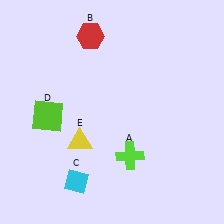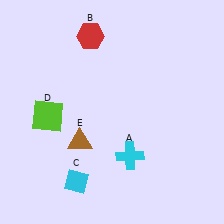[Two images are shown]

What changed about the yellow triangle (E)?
In Image 1, E is yellow. In Image 2, it changed to brown.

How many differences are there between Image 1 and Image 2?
There are 2 differences between the two images.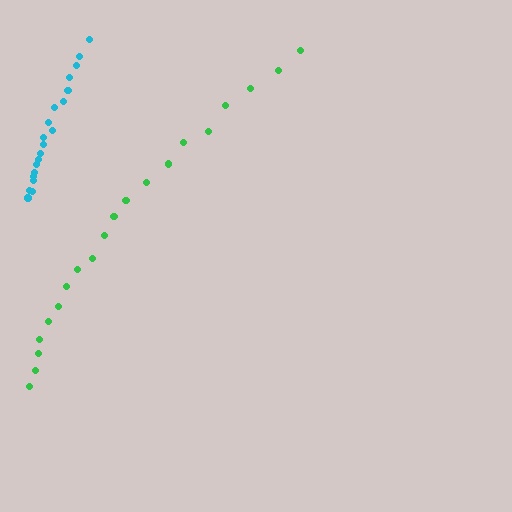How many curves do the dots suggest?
There are 2 distinct paths.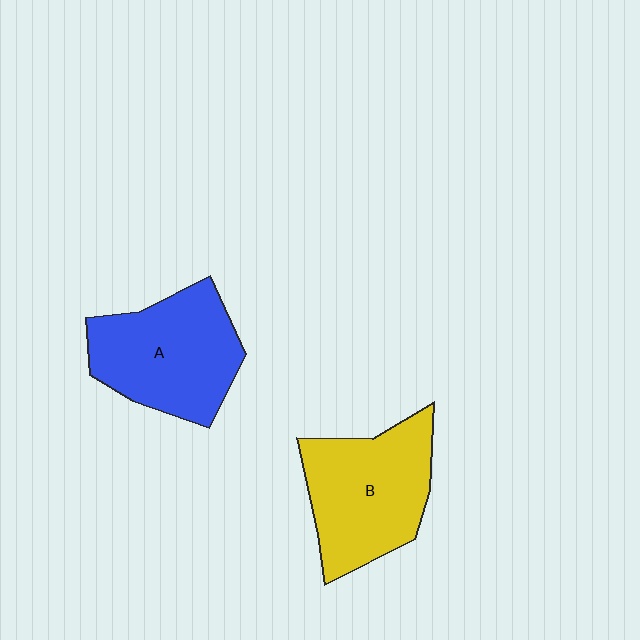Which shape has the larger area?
Shape B (yellow).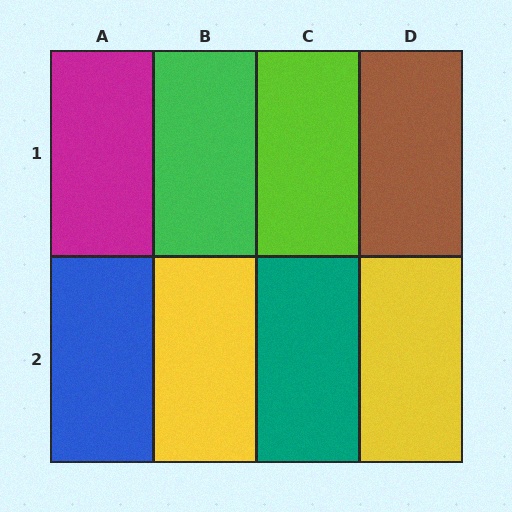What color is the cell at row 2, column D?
Yellow.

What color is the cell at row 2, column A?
Blue.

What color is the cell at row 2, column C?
Teal.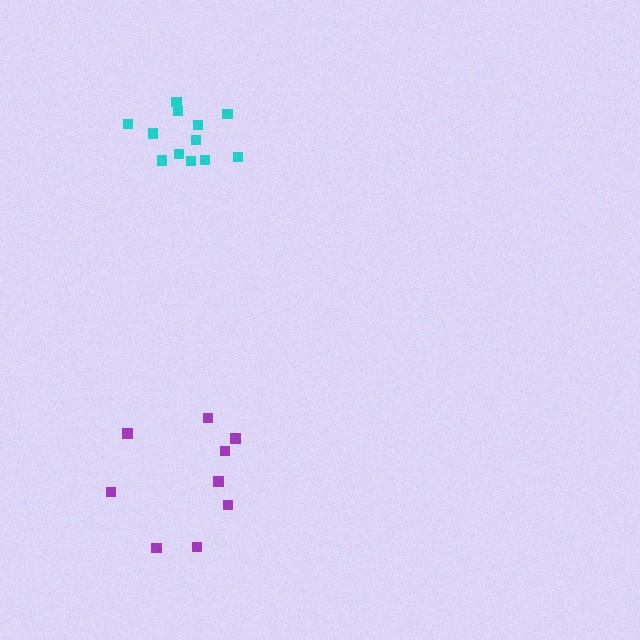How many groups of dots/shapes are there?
There are 2 groups.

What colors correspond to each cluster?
The clusters are colored: cyan, purple.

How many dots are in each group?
Group 1: 12 dots, Group 2: 9 dots (21 total).